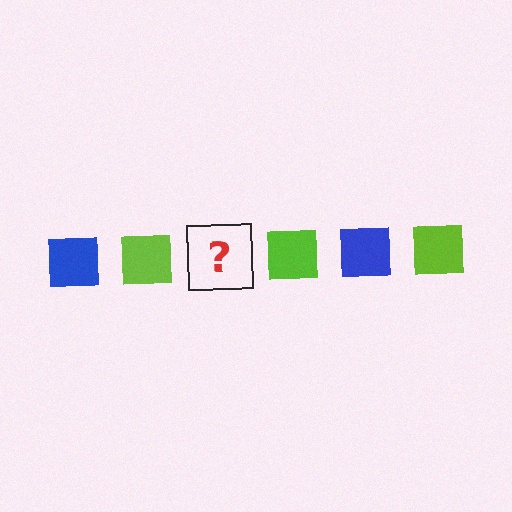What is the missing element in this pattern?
The missing element is a blue square.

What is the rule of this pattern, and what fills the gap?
The rule is that the pattern cycles through blue, lime squares. The gap should be filled with a blue square.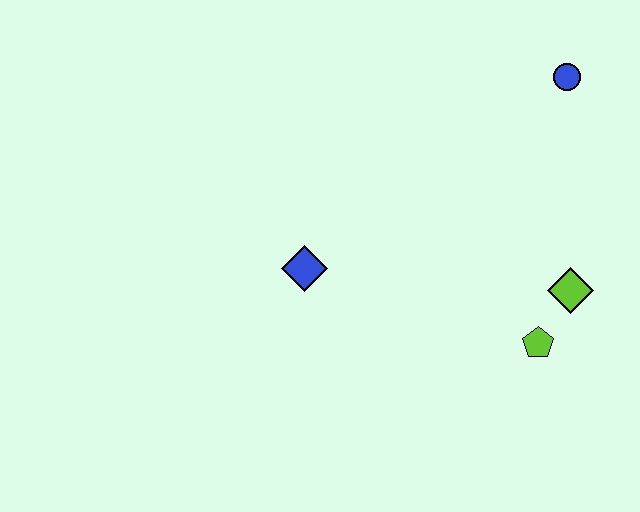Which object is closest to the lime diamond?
The lime pentagon is closest to the lime diamond.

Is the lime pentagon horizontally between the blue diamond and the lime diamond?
Yes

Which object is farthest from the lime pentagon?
The blue circle is farthest from the lime pentagon.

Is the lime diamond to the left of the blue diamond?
No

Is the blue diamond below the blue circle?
Yes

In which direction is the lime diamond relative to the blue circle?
The lime diamond is below the blue circle.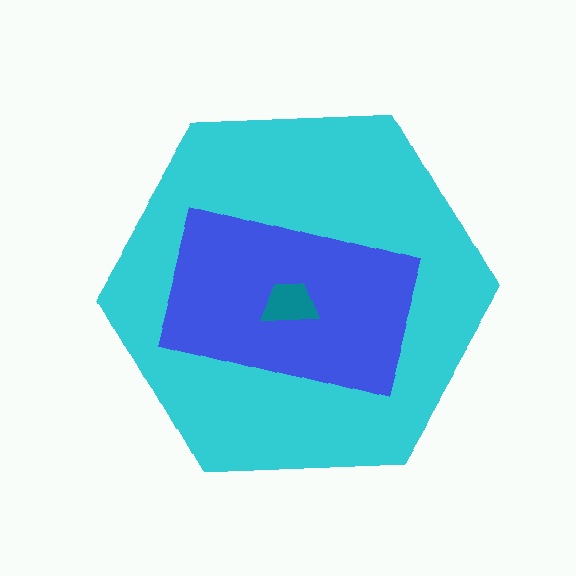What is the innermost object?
The teal trapezoid.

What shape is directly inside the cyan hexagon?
The blue rectangle.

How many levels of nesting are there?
3.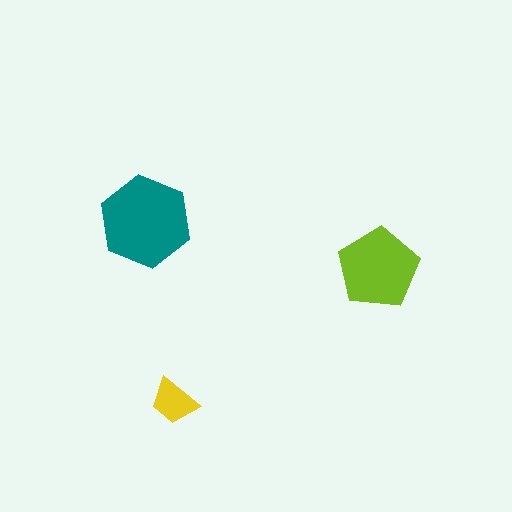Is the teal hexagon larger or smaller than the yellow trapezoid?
Larger.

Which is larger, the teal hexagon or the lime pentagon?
The teal hexagon.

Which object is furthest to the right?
The lime pentagon is rightmost.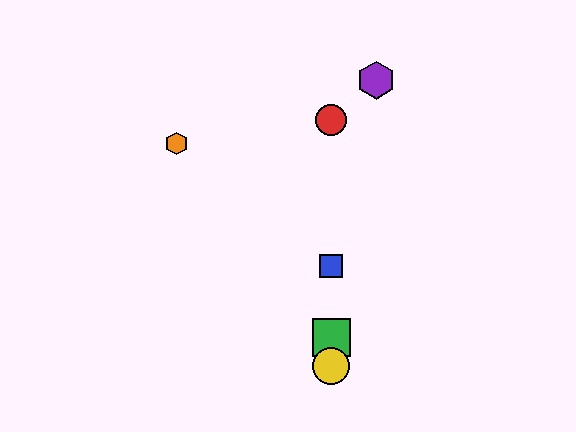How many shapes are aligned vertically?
4 shapes (the red circle, the blue square, the green square, the yellow circle) are aligned vertically.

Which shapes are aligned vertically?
The red circle, the blue square, the green square, the yellow circle are aligned vertically.